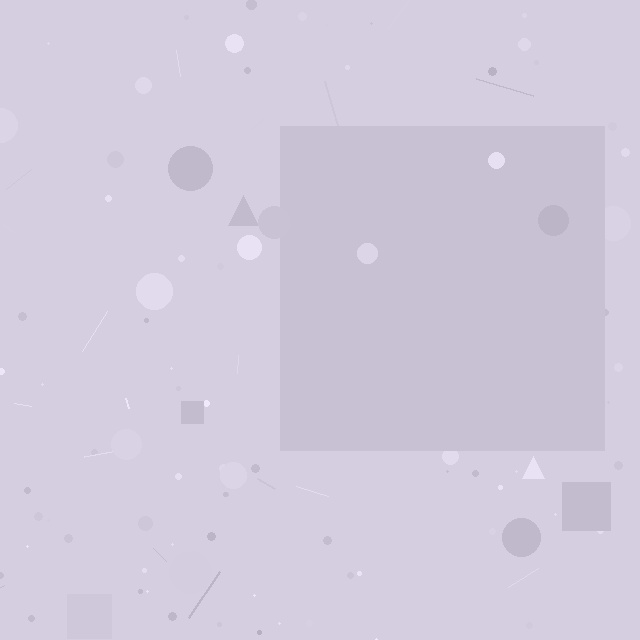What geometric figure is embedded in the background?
A square is embedded in the background.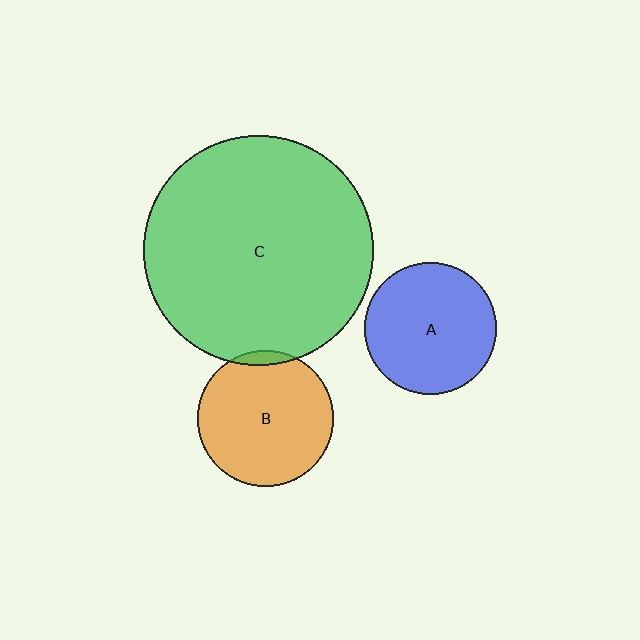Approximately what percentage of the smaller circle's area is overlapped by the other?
Approximately 5%.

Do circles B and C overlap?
Yes.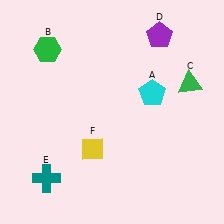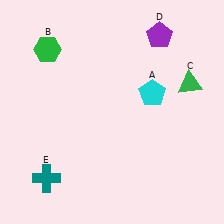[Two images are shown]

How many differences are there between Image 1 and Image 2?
There is 1 difference between the two images.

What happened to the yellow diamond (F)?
The yellow diamond (F) was removed in Image 2. It was in the bottom-left area of Image 1.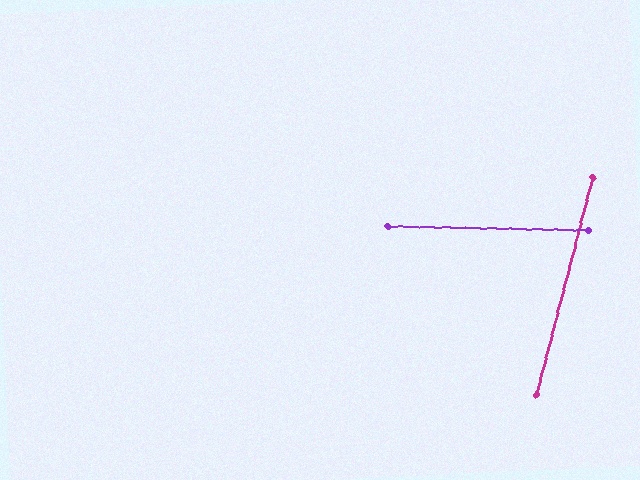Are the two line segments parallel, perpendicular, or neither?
Neither parallel nor perpendicular — they differ by about 77°.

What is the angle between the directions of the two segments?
Approximately 77 degrees.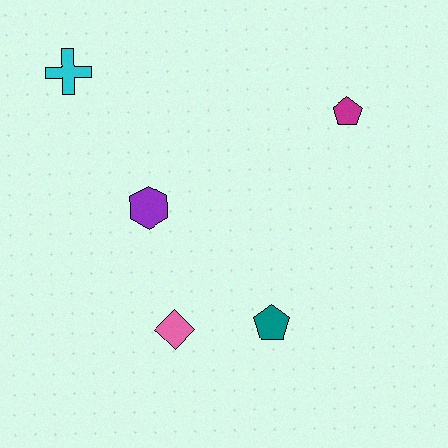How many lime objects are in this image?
There are no lime objects.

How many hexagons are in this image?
There is 1 hexagon.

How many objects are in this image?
There are 5 objects.